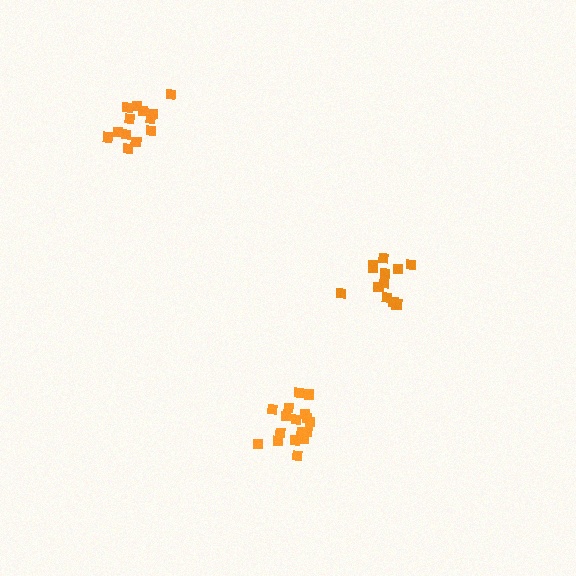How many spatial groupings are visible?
There are 3 spatial groupings.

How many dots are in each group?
Group 1: 12 dots, Group 2: 18 dots, Group 3: 13 dots (43 total).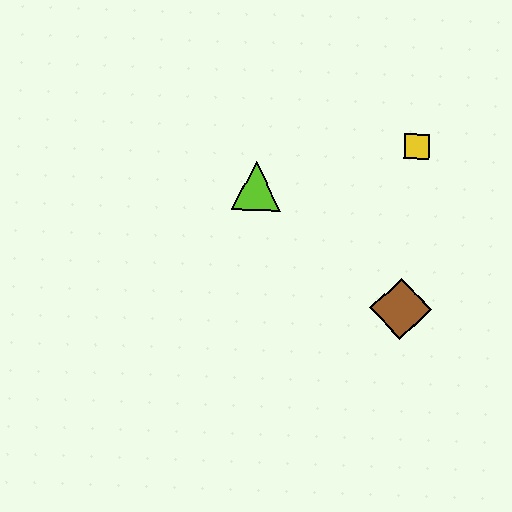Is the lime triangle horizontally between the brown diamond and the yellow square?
No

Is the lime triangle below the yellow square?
Yes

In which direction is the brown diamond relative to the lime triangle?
The brown diamond is to the right of the lime triangle.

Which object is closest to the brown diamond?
The yellow square is closest to the brown diamond.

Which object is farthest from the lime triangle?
The brown diamond is farthest from the lime triangle.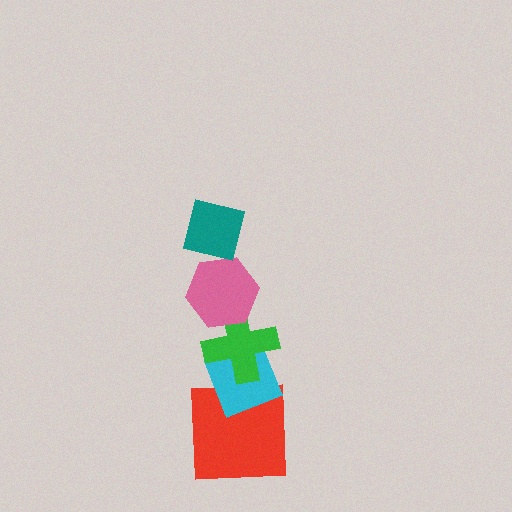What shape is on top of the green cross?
The pink hexagon is on top of the green cross.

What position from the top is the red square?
The red square is 5th from the top.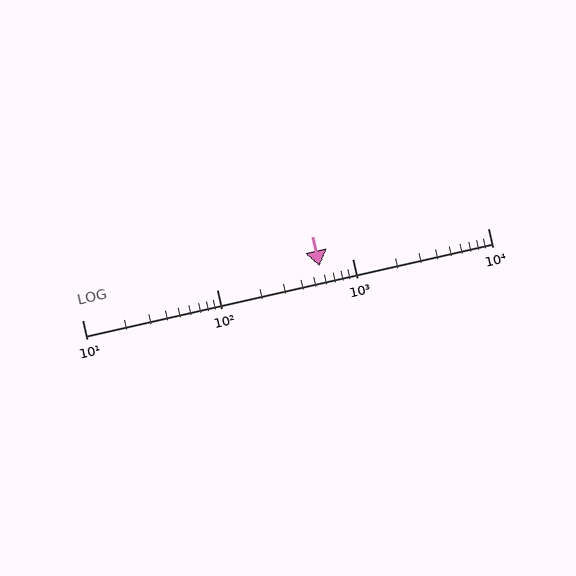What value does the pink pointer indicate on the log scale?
The pointer indicates approximately 570.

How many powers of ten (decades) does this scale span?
The scale spans 3 decades, from 10 to 10000.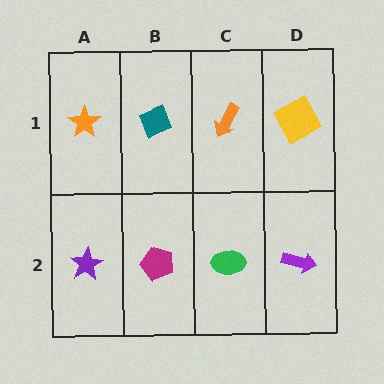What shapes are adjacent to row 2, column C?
An orange arrow (row 1, column C), a magenta pentagon (row 2, column B), a purple arrow (row 2, column D).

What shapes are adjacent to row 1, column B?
A magenta pentagon (row 2, column B), an orange star (row 1, column A), an orange arrow (row 1, column C).